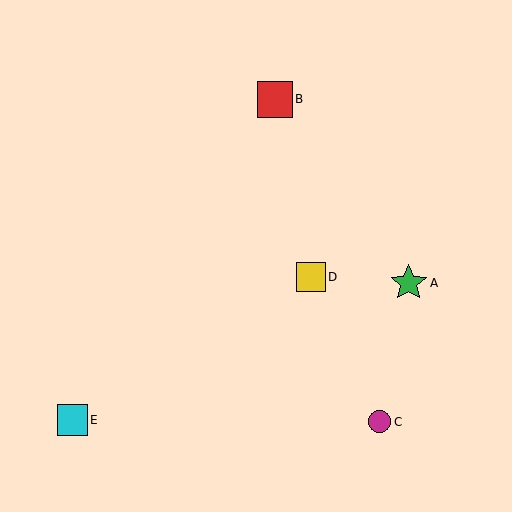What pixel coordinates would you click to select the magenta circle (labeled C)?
Click at (380, 422) to select the magenta circle C.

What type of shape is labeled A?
Shape A is a green star.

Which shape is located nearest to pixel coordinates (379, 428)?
The magenta circle (labeled C) at (380, 422) is nearest to that location.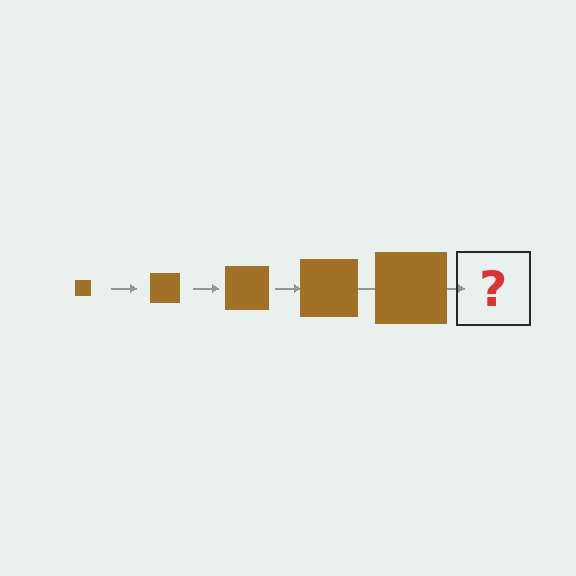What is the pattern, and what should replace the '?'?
The pattern is that the square gets progressively larger each step. The '?' should be a brown square, larger than the previous one.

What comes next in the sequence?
The next element should be a brown square, larger than the previous one.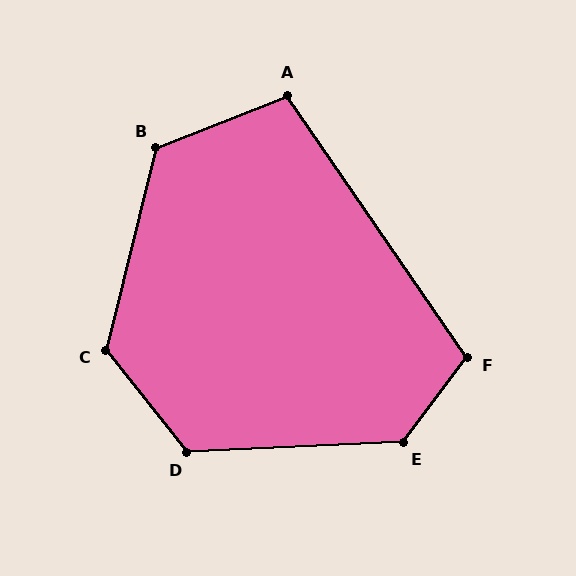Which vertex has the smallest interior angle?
A, at approximately 103 degrees.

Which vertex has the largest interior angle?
E, at approximately 130 degrees.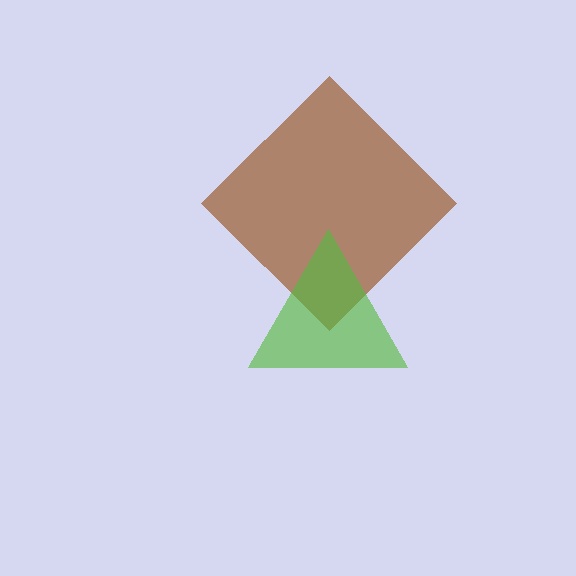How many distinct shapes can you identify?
There are 2 distinct shapes: a brown diamond, a lime triangle.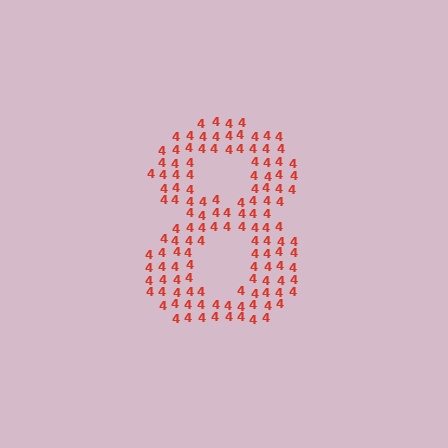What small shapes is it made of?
It is made of small digit 4's.